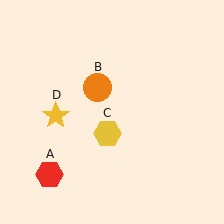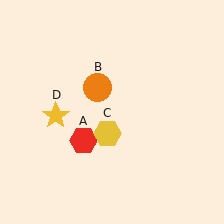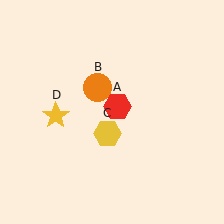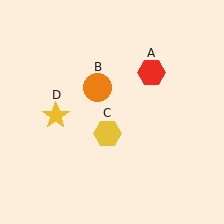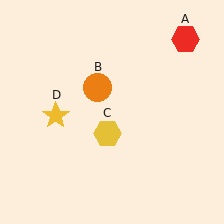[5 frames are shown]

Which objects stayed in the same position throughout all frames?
Orange circle (object B) and yellow hexagon (object C) and yellow star (object D) remained stationary.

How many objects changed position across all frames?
1 object changed position: red hexagon (object A).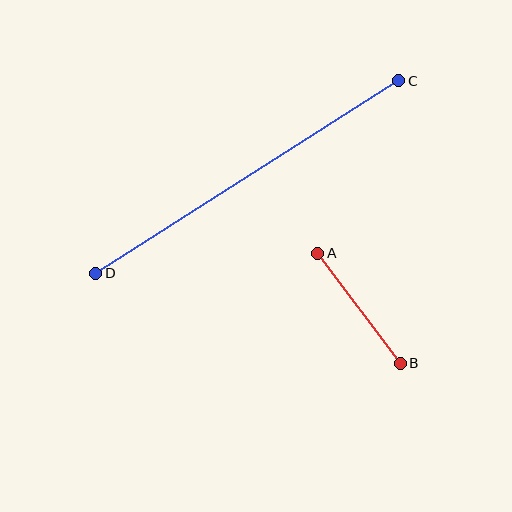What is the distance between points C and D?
The distance is approximately 359 pixels.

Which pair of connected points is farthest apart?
Points C and D are farthest apart.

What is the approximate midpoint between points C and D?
The midpoint is at approximately (247, 177) pixels.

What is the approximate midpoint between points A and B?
The midpoint is at approximately (359, 308) pixels.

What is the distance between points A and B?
The distance is approximately 137 pixels.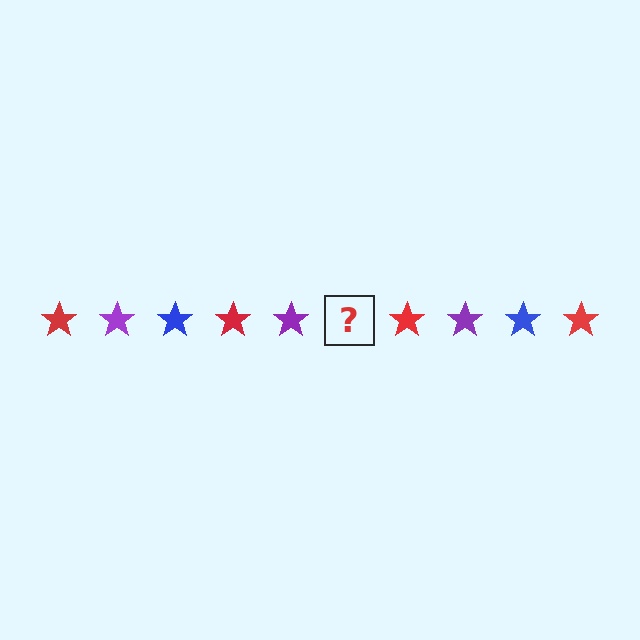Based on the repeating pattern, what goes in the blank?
The blank should be a blue star.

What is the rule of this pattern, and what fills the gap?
The rule is that the pattern cycles through red, purple, blue stars. The gap should be filled with a blue star.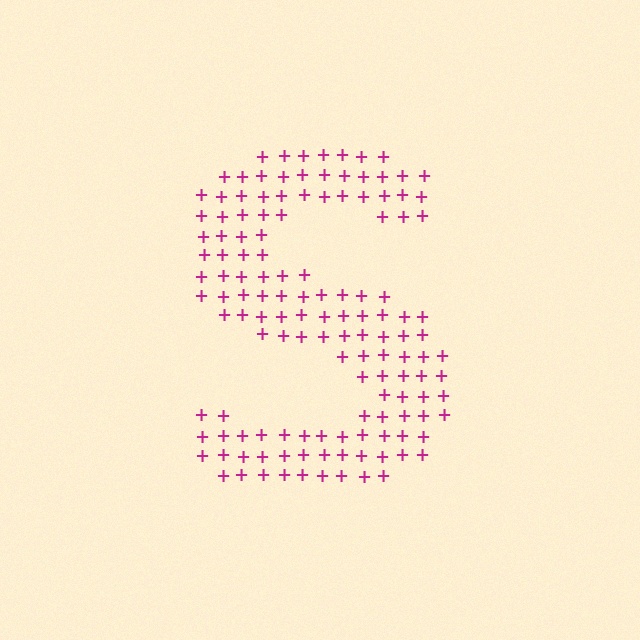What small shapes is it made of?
It is made of small plus signs.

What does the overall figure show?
The overall figure shows the letter S.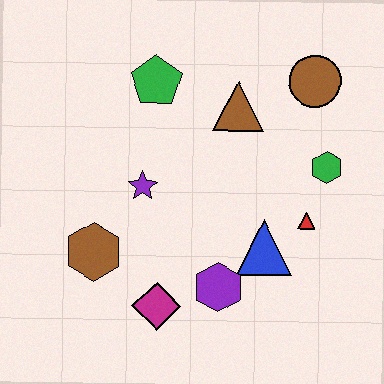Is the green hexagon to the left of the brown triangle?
No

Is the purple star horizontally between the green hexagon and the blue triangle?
No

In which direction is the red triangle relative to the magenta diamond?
The red triangle is to the right of the magenta diamond.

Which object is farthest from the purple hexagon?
The brown circle is farthest from the purple hexagon.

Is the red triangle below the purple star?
Yes